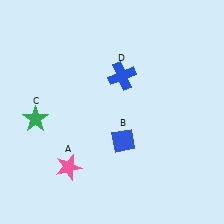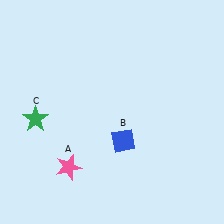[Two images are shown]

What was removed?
The blue cross (D) was removed in Image 2.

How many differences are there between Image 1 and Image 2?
There is 1 difference between the two images.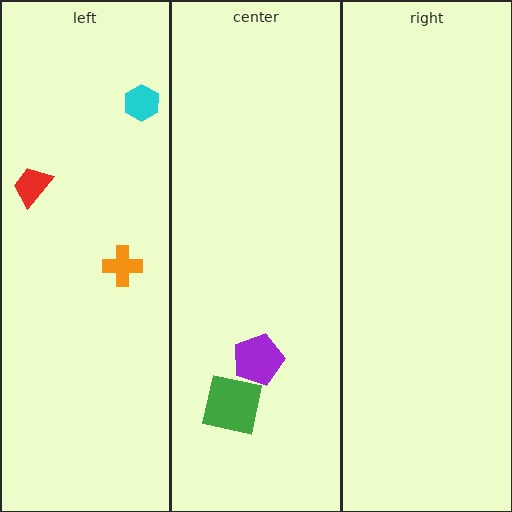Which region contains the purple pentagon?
The center region.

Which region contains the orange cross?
The left region.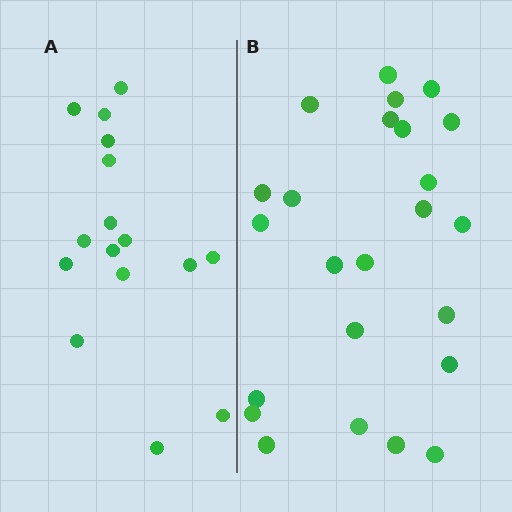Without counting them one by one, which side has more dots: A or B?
Region B (the right region) has more dots.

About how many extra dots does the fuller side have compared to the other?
Region B has roughly 8 or so more dots than region A.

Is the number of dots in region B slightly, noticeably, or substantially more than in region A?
Region B has substantially more. The ratio is roughly 1.5 to 1.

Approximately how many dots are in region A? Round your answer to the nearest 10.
About 20 dots. (The exact count is 16, which rounds to 20.)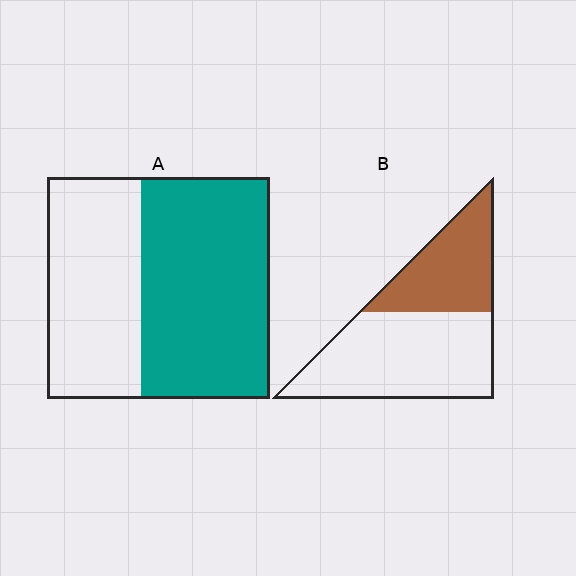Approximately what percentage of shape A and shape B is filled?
A is approximately 60% and B is approximately 35%.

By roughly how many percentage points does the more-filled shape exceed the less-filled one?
By roughly 20 percentage points (A over B).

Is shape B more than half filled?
No.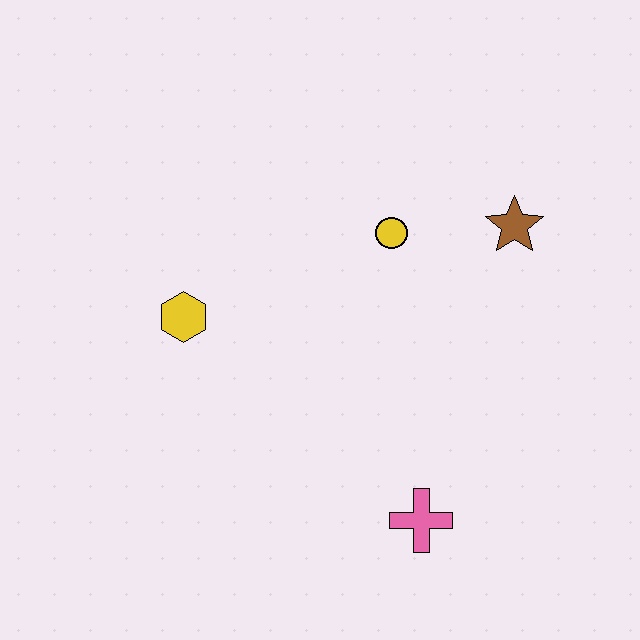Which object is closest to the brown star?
The yellow circle is closest to the brown star.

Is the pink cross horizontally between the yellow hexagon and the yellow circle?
No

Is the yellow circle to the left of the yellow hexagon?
No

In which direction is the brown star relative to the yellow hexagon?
The brown star is to the right of the yellow hexagon.